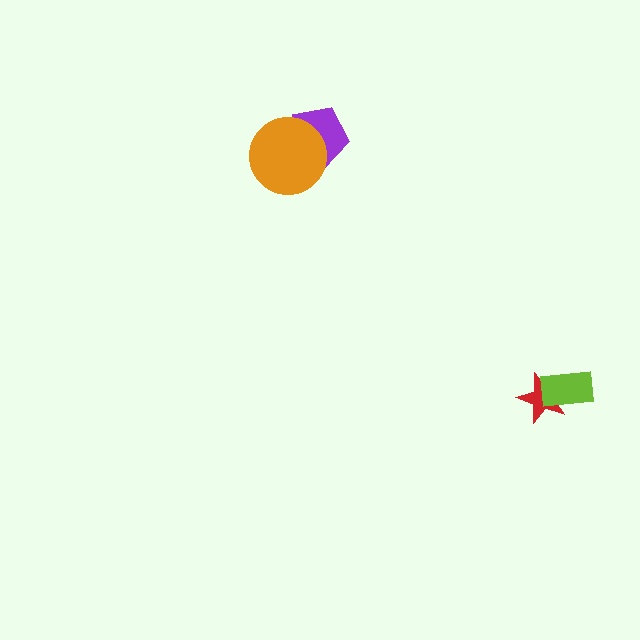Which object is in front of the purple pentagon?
The orange circle is in front of the purple pentagon.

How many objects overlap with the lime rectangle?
1 object overlaps with the lime rectangle.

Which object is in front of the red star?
The lime rectangle is in front of the red star.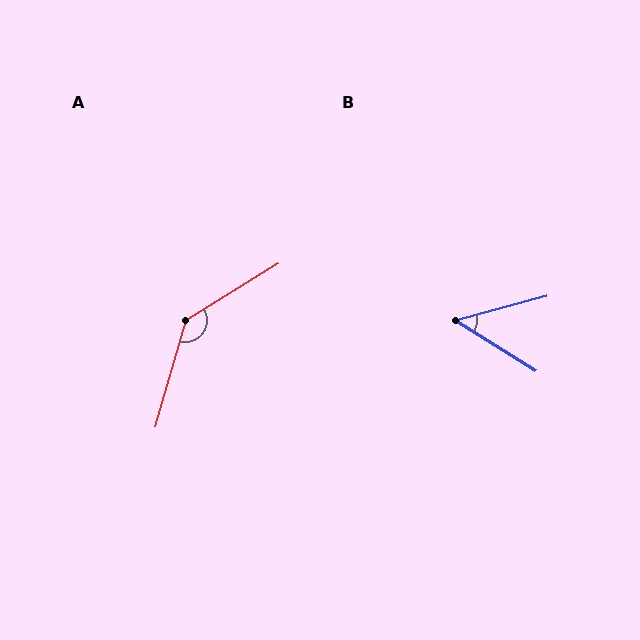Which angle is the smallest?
B, at approximately 47 degrees.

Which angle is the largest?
A, at approximately 137 degrees.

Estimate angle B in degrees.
Approximately 47 degrees.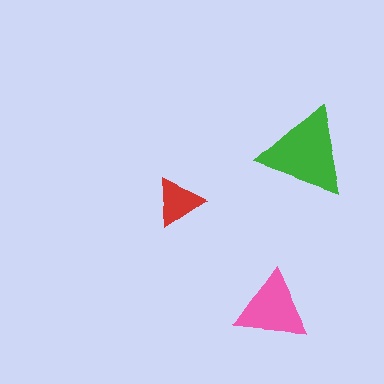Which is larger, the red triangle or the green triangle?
The green one.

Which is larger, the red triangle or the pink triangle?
The pink one.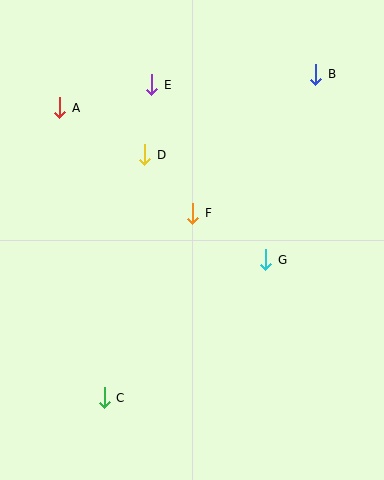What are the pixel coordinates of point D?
Point D is at (145, 155).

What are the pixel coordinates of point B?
Point B is at (316, 74).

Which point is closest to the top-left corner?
Point A is closest to the top-left corner.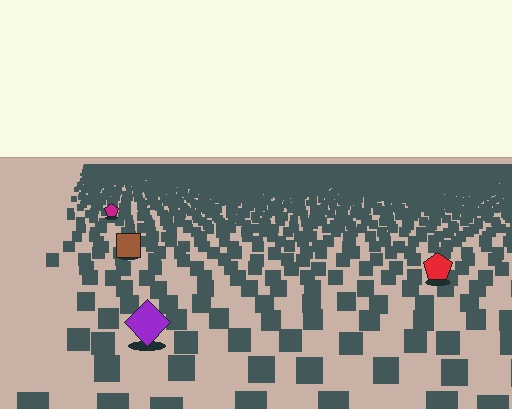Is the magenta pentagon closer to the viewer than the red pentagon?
No. The red pentagon is closer — you can tell from the texture gradient: the ground texture is coarser near it.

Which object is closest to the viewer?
The purple diamond is closest. The texture marks near it are larger and more spread out.